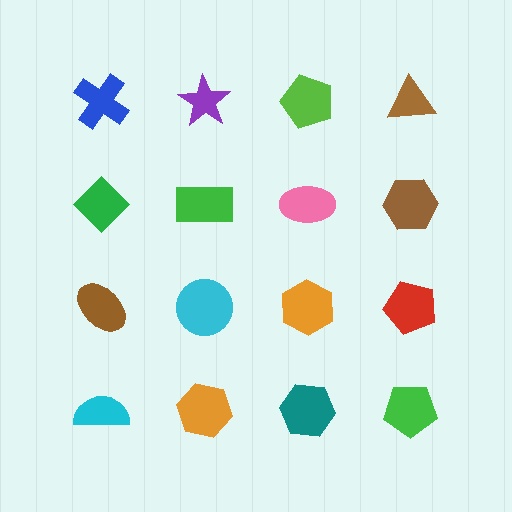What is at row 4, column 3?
A teal hexagon.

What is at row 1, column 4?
A brown triangle.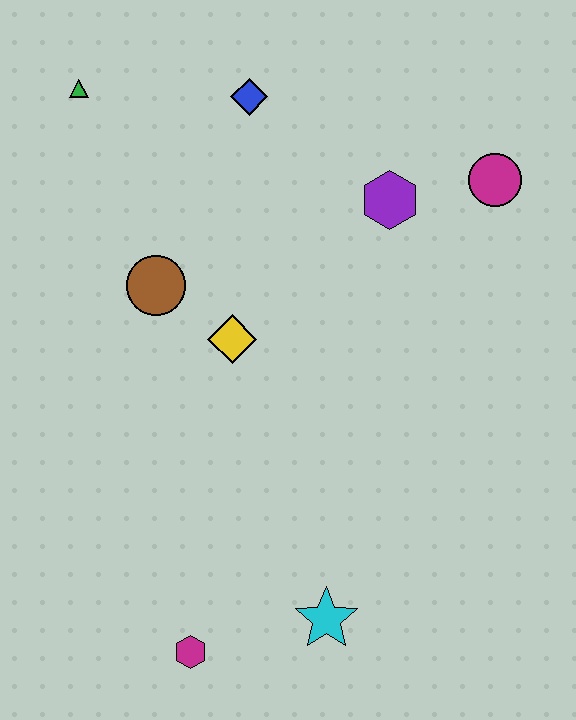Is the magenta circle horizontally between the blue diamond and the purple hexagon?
No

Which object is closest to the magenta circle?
The purple hexagon is closest to the magenta circle.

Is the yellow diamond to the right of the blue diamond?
No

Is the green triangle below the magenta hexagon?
No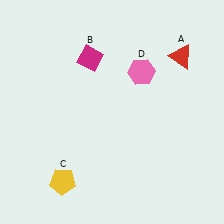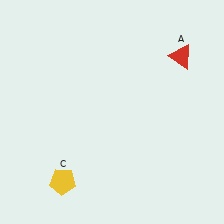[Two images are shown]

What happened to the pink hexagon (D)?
The pink hexagon (D) was removed in Image 2. It was in the top-right area of Image 1.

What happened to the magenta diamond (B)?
The magenta diamond (B) was removed in Image 2. It was in the top-left area of Image 1.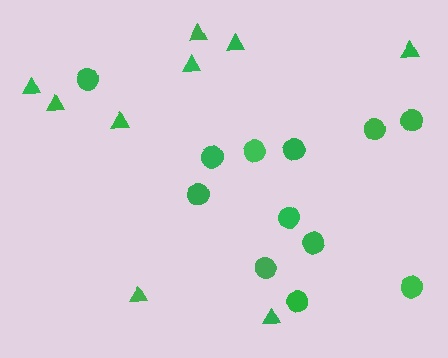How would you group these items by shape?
There are 2 groups: one group of circles (12) and one group of triangles (9).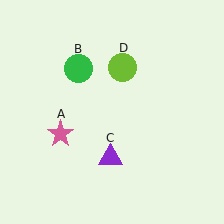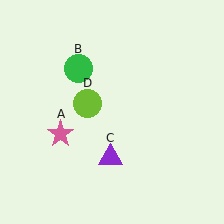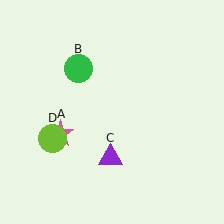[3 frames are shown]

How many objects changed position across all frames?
1 object changed position: lime circle (object D).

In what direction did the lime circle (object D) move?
The lime circle (object D) moved down and to the left.